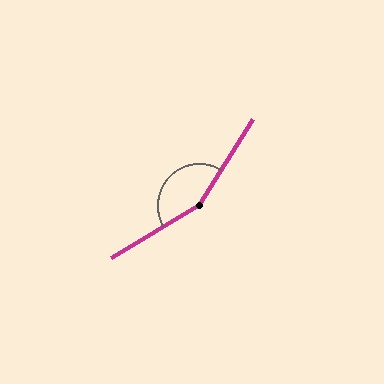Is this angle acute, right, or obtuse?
It is obtuse.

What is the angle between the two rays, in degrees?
Approximately 153 degrees.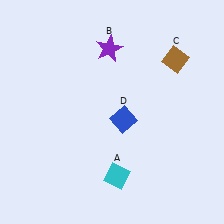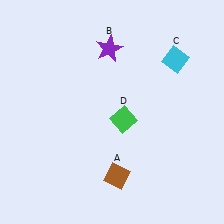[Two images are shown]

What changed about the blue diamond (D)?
In Image 1, D is blue. In Image 2, it changed to green.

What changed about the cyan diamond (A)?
In Image 1, A is cyan. In Image 2, it changed to brown.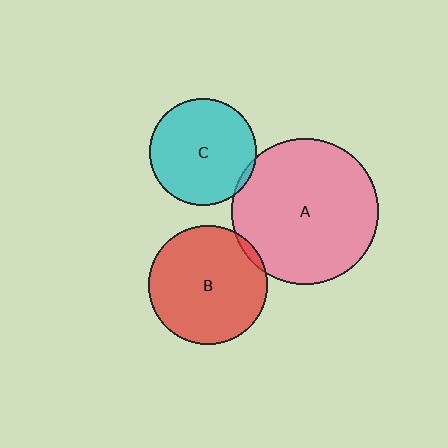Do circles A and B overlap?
Yes.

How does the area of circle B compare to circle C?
Approximately 1.2 times.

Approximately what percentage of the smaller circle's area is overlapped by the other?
Approximately 5%.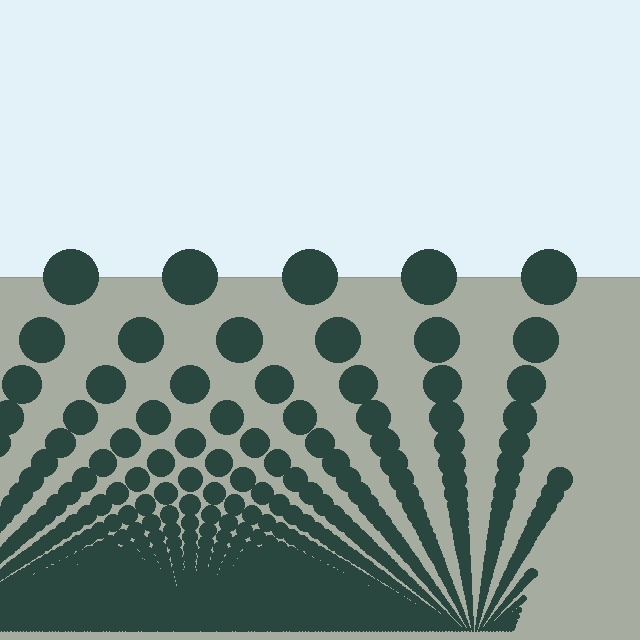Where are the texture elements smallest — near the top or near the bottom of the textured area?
Near the bottom.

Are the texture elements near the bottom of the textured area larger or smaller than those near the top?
Smaller. The gradient is inverted — elements near the bottom are smaller and denser.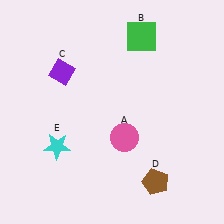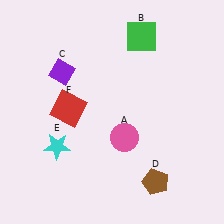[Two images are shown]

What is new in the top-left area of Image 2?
A red square (F) was added in the top-left area of Image 2.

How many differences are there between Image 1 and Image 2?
There is 1 difference between the two images.